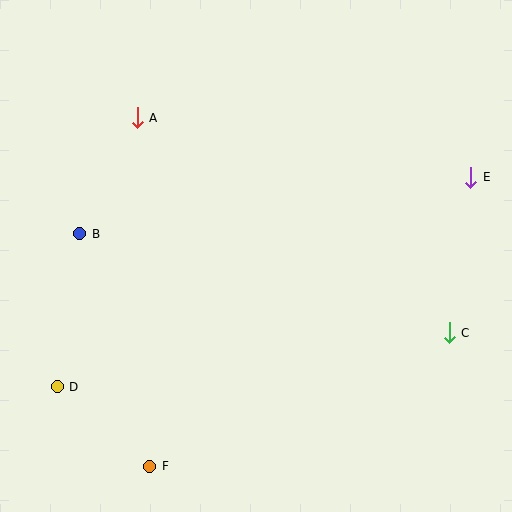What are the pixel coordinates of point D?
Point D is at (57, 387).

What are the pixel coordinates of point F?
Point F is at (150, 466).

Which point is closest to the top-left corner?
Point A is closest to the top-left corner.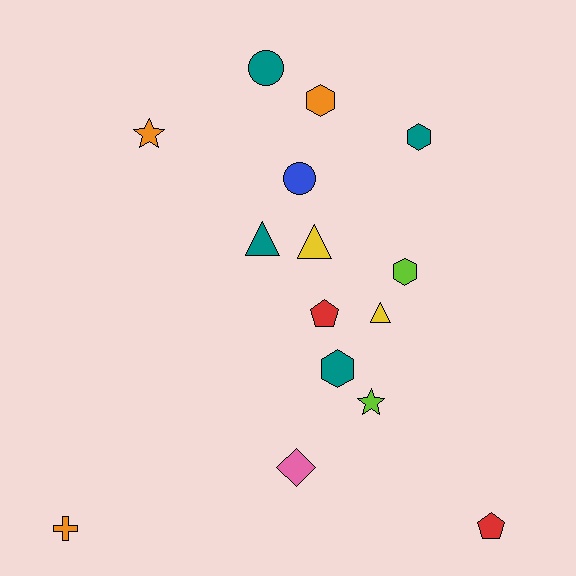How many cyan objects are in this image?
There are no cyan objects.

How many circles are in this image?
There are 2 circles.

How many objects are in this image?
There are 15 objects.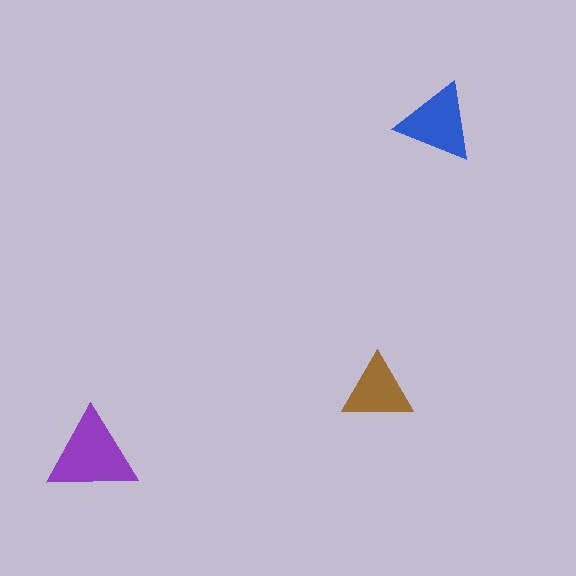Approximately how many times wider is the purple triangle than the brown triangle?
About 1.5 times wider.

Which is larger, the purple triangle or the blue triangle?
The purple one.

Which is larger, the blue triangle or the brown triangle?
The blue one.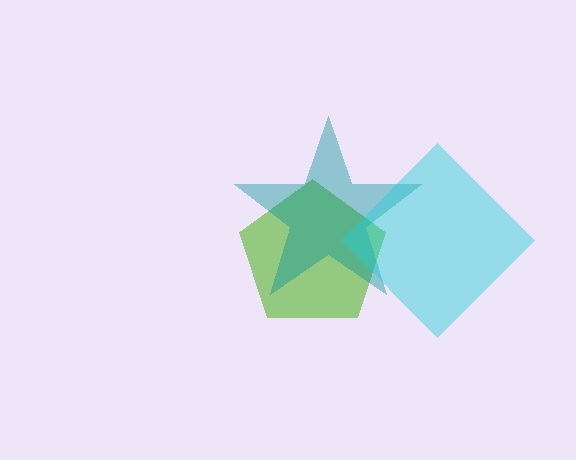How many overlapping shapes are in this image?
There are 3 overlapping shapes in the image.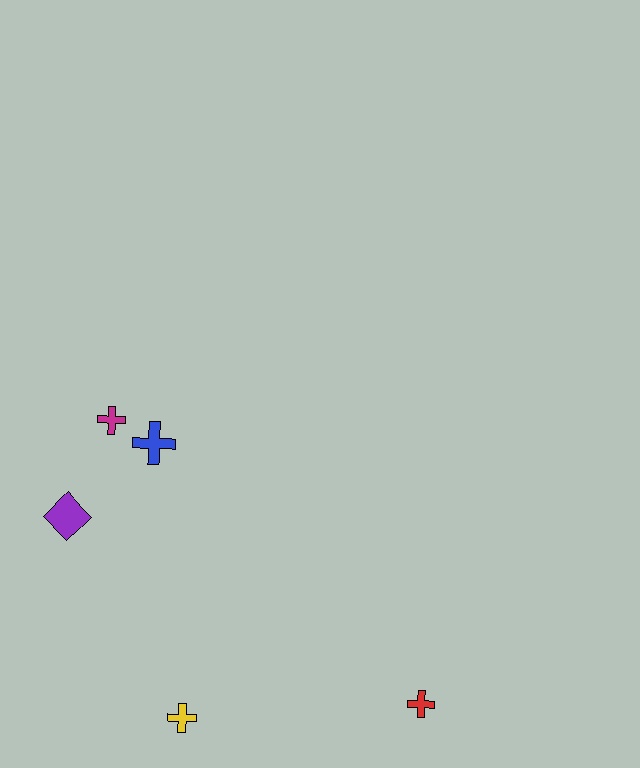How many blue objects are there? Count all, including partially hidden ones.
There is 1 blue object.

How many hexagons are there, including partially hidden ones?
There are no hexagons.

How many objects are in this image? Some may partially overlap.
There are 5 objects.